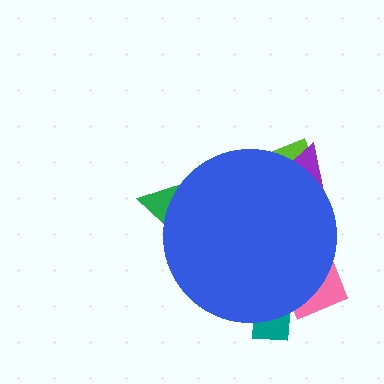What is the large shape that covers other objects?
A blue circle.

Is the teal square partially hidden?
Yes, the teal square is partially hidden behind the blue circle.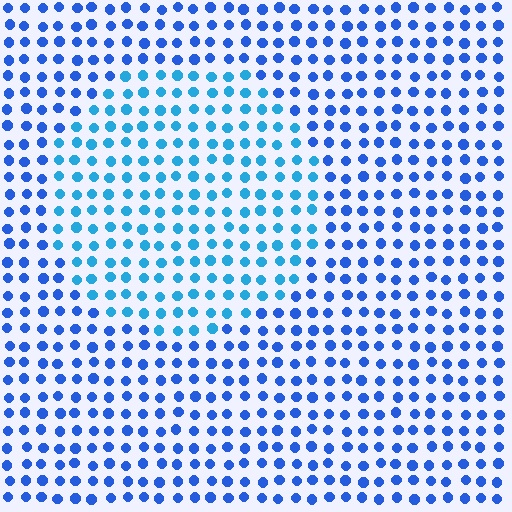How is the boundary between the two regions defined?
The boundary is defined purely by a slight shift in hue (about 26 degrees). Spacing, size, and orientation are identical on both sides.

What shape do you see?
I see a circle.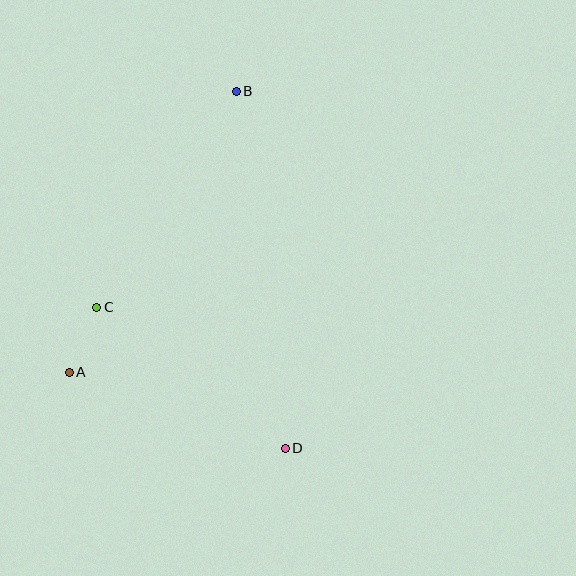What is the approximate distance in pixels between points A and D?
The distance between A and D is approximately 229 pixels.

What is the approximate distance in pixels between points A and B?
The distance between A and B is approximately 327 pixels.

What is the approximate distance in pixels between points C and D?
The distance between C and D is approximately 235 pixels.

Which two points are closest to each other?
Points A and C are closest to each other.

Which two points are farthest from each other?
Points B and D are farthest from each other.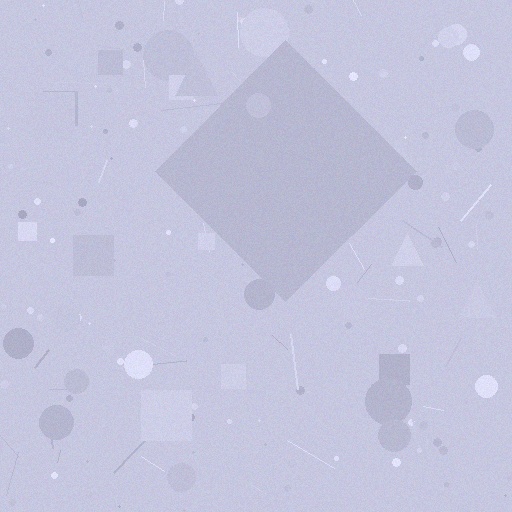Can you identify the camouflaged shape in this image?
The camouflaged shape is a diamond.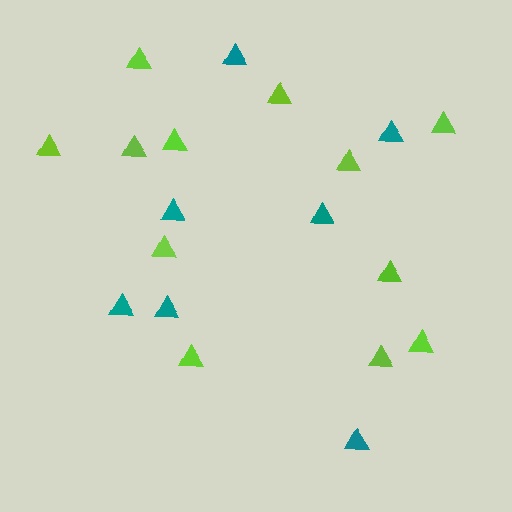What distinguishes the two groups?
There are 2 groups: one group of lime triangles (12) and one group of teal triangles (7).